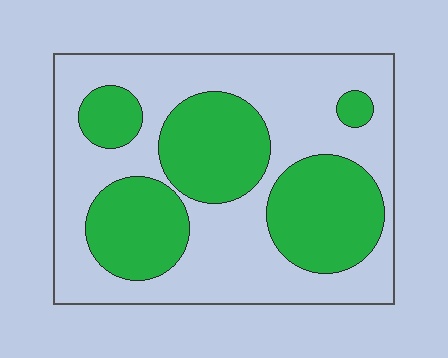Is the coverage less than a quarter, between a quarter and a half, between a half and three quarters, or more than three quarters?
Between a quarter and a half.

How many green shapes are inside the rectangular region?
5.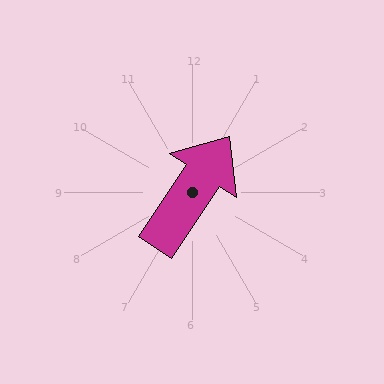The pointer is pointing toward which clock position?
Roughly 1 o'clock.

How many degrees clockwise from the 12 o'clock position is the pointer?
Approximately 34 degrees.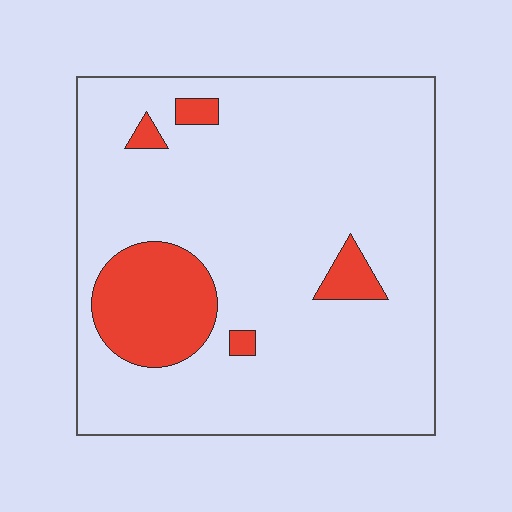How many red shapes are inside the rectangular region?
5.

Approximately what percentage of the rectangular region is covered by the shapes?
Approximately 15%.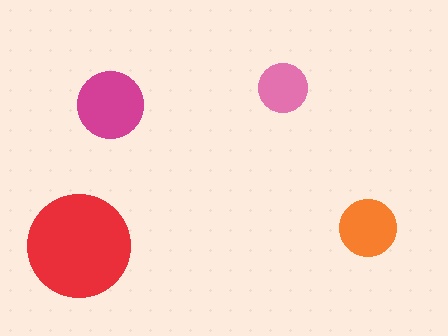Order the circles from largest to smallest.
the red one, the magenta one, the orange one, the pink one.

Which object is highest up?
The pink circle is topmost.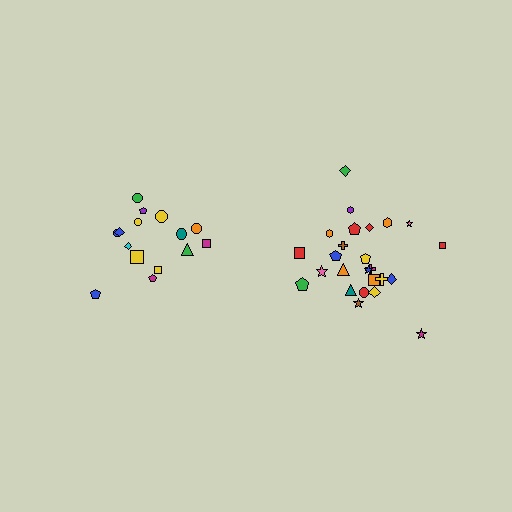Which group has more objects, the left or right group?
The right group.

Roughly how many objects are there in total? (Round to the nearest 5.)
Roughly 40 objects in total.